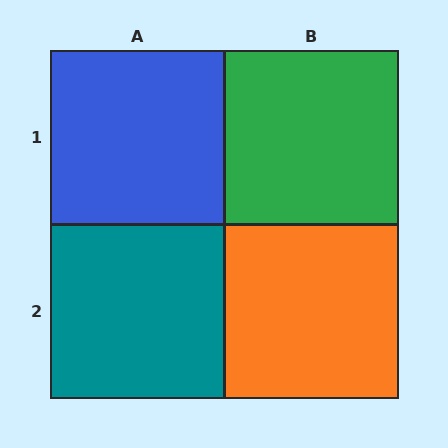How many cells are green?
1 cell is green.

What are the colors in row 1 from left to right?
Blue, green.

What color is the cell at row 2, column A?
Teal.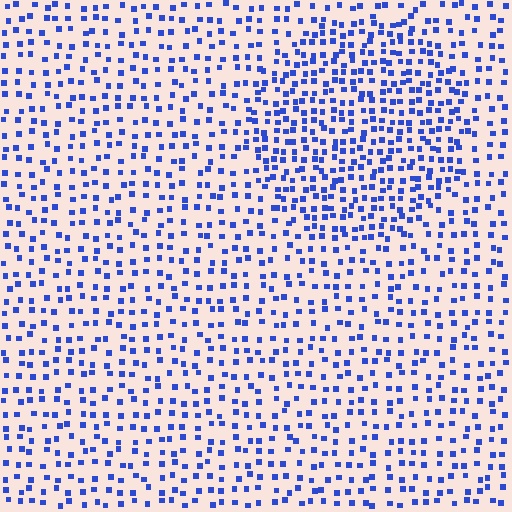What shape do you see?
I see a circle.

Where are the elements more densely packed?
The elements are more densely packed inside the circle boundary.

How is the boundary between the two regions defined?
The boundary is defined by a change in element density (approximately 1.7x ratio). All elements are the same color, size, and shape.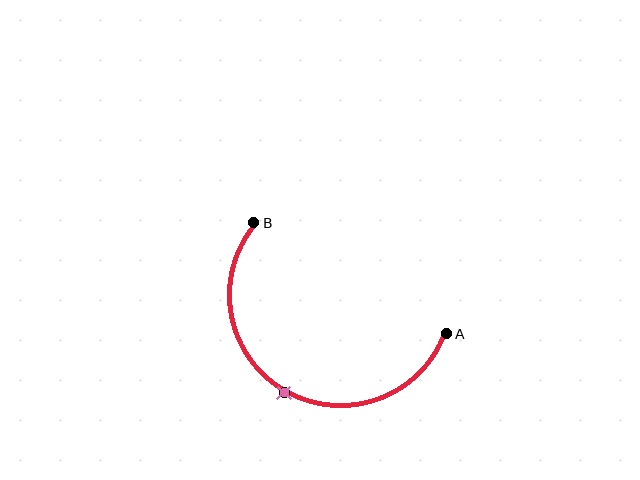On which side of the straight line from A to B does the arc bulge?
The arc bulges below the straight line connecting A and B.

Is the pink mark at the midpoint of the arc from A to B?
Yes. The pink mark lies on the arc at equal arc-length from both A and B — it is the arc midpoint.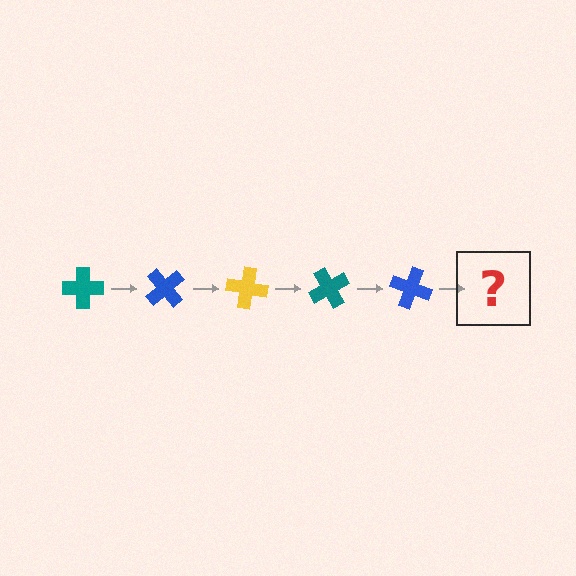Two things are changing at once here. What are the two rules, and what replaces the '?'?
The two rules are that it rotates 50 degrees each step and the color cycles through teal, blue, and yellow. The '?' should be a yellow cross, rotated 250 degrees from the start.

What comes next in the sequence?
The next element should be a yellow cross, rotated 250 degrees from the start.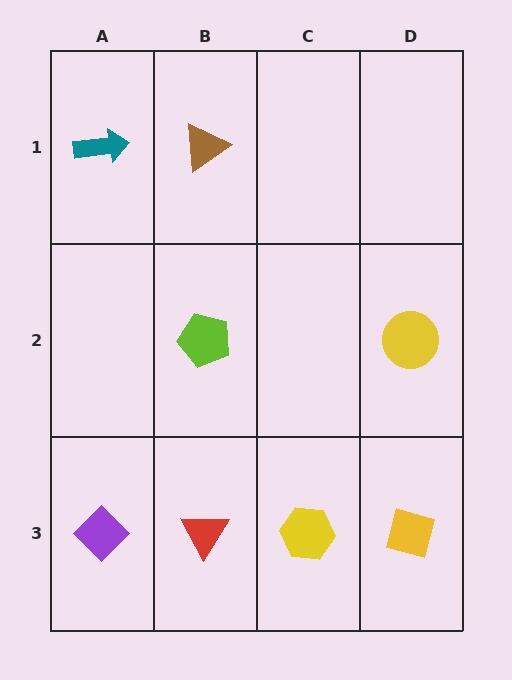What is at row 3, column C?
A yellow hexagon.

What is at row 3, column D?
A yellow square.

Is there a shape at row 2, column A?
No, that cell is empty.